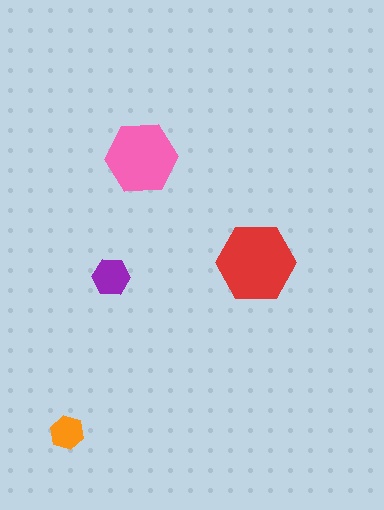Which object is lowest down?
The orange hexagon is bottommost.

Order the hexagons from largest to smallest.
the red one, the pink one, the purple one, the orange one.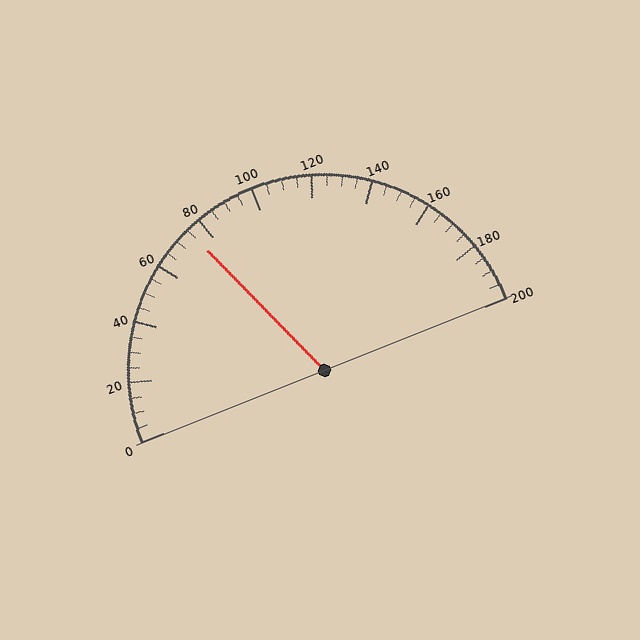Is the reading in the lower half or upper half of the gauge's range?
The reading is in the lower half of the range (0 to 200).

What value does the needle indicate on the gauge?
The needle indicates approximately 75.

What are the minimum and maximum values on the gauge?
The gauge ranges from 0 to 200.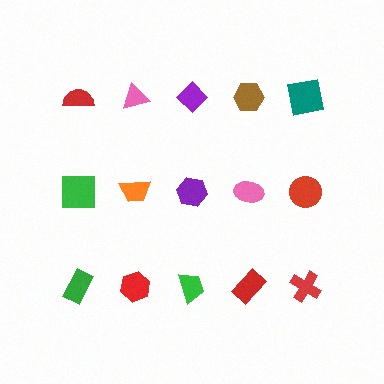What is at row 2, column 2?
An orange trapezoid.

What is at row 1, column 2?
A pink triangle.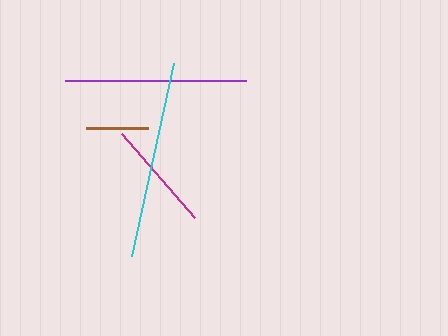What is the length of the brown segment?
The brown segment is approximately 63 pixels long.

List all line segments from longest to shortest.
From longest to shortest: cyan, purple, magenta, brown.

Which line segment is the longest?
The cyan line is the longest at approximately 197 pixels.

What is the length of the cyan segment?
The cyan segment is approximately 197 pixels long.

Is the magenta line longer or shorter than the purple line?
The purple line is longer than the magenta line.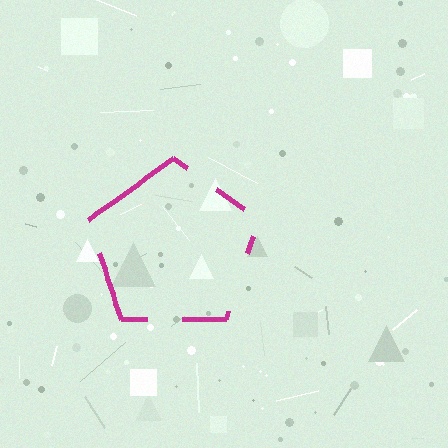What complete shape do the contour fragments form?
The contour fragments form a pentagon.